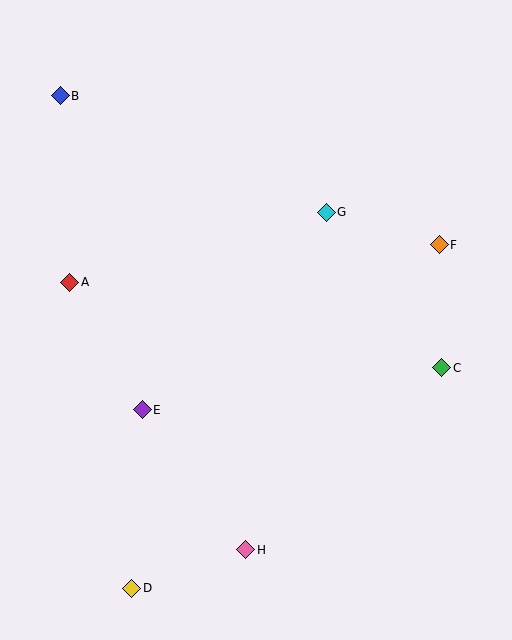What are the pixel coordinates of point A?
Point A is at (70, 282).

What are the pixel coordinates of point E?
Point E is at (142, 410).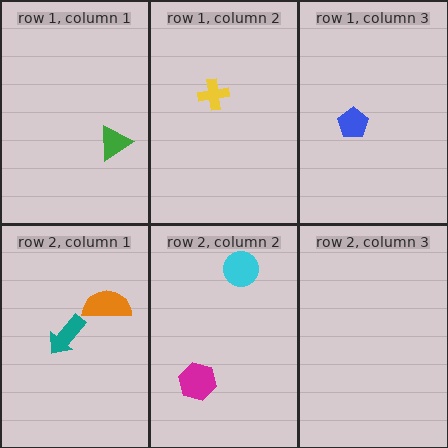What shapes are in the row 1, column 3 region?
The blue pentagon.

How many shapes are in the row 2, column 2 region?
2.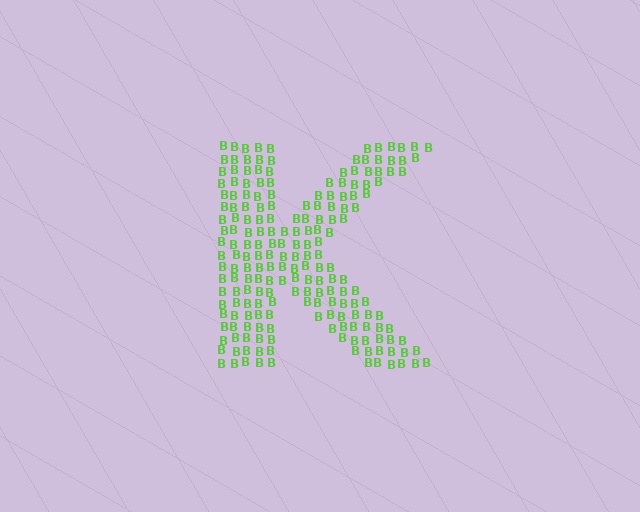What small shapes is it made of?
It is made of small letter B's.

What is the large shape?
The large shape is the letter K.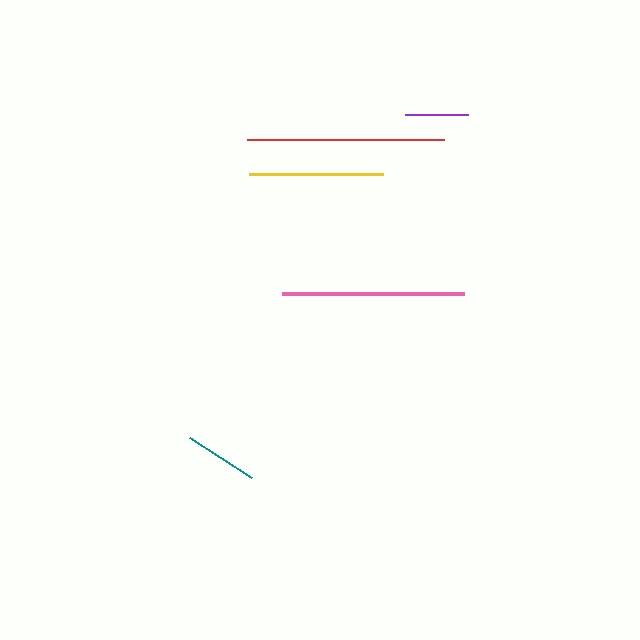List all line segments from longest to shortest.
From longest to shortest: red, pink, yellow, teal, purple.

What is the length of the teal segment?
The teal segment is approximately 73 pixels long.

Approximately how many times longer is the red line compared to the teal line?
The red line is approximately 2.7 times the length of the teal line.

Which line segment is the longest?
The red line is the longest at approximately 198 pixels.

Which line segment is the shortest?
The purple line is the shortest at approximately 63 pixels.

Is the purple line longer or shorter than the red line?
The red line is longer than the purple line.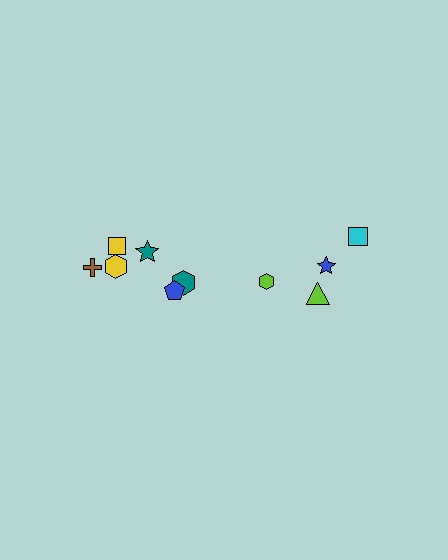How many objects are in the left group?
There are 6 objects.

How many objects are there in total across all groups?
There are 10 objects.